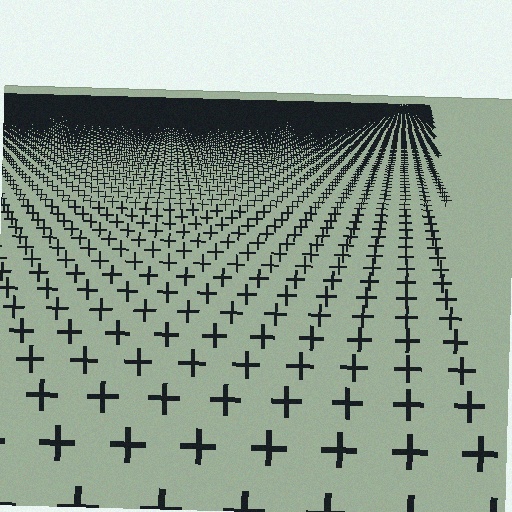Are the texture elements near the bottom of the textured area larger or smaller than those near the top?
Larger. Near the bottom, elements are closer to the viewer and appear at a bigger on-screen size.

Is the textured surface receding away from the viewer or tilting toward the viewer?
The surface is receding away from the viewer. Texture elements get smaller and denser toward the top.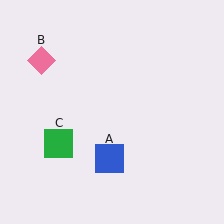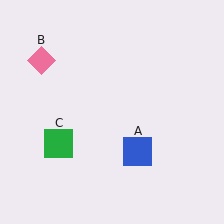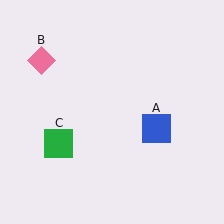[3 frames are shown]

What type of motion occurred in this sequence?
The blue square (object A) rotated counterclockwise around the center of the scene.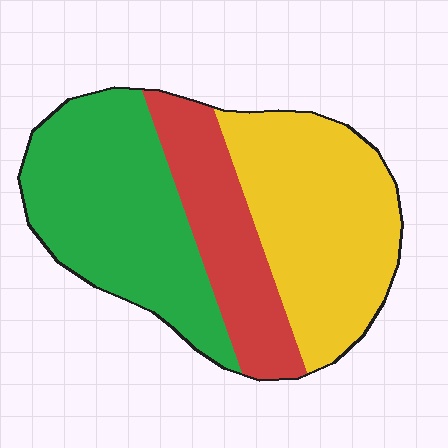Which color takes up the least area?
Red, at roughly 25%.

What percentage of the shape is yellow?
Yellow takes up about three eighths (3/8) of the shape.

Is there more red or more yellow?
Yellow.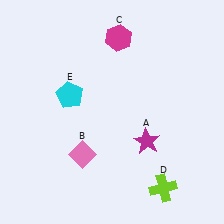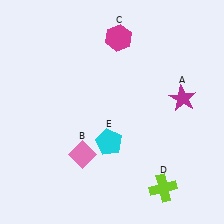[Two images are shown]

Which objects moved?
The objects that moved are: the magenta star (A), the cyan pentagon (E).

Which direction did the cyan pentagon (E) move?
The cyan pentagon (E) moved down.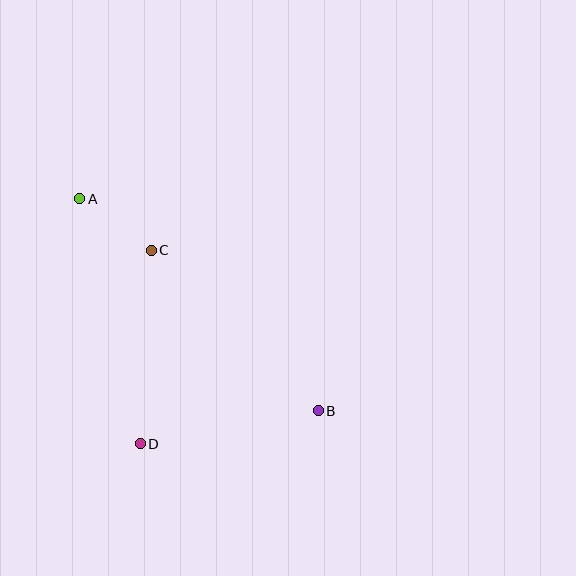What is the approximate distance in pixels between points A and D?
The distance between A and D is approximately 252 pixels.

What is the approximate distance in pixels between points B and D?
The distance between B and D is approximately 181 pixels.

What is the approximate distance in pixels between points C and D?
The distance between C and D is approximately 194 pixels.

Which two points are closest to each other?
Points A and C are closest to each other.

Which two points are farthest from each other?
Points A and B are farthest from each other.